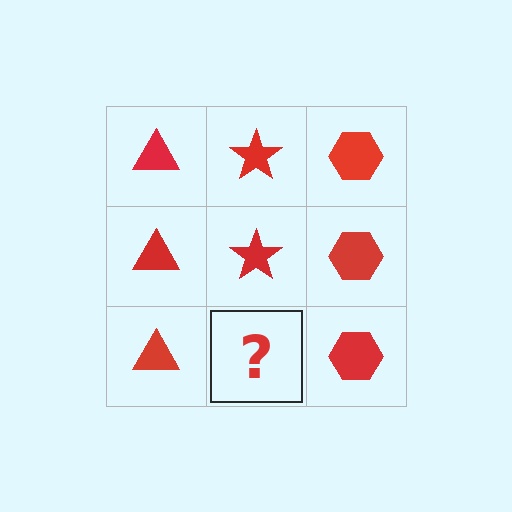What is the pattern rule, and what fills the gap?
The rule is that each column has a consistent shape. The gap should be filled with a red star.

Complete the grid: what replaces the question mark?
The question mark should be replaced with a red star.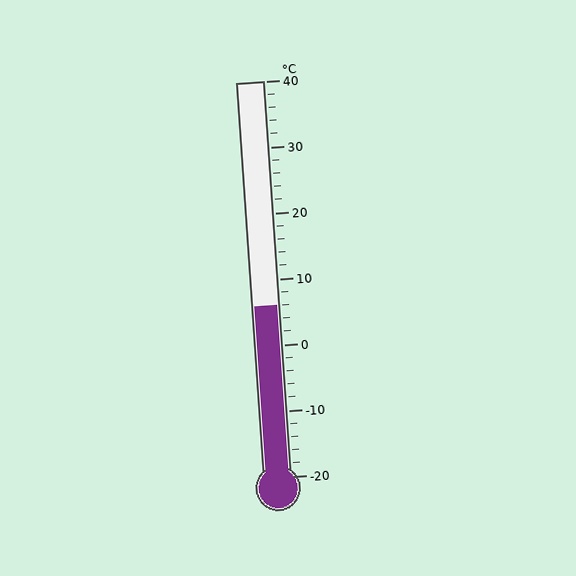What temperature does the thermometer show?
The thermometer shows approximately 6°C.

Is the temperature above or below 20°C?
The temperature is below 20°C.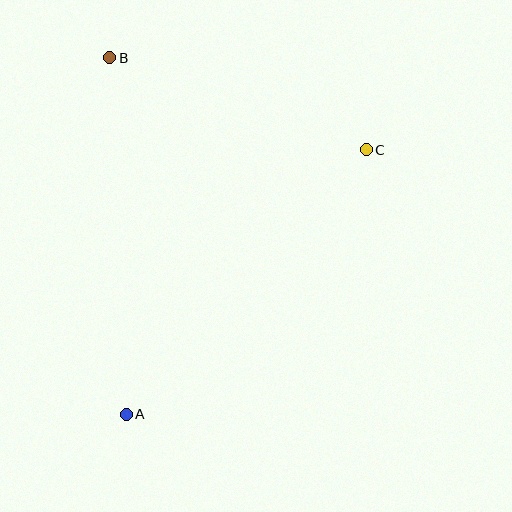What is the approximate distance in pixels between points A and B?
The distance between A and B is approximately 357 pixels.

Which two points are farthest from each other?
Points A and C are farthest from each other.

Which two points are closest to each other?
Points B and C are closest to each other.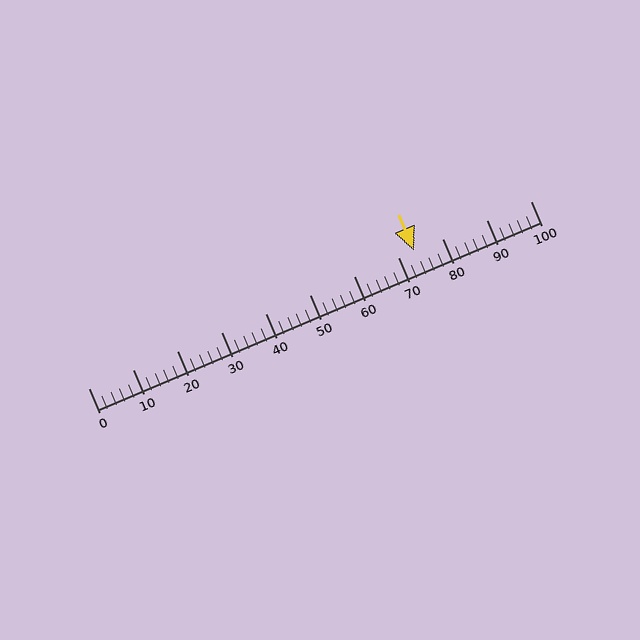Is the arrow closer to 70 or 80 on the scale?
The arrow is closer to 70.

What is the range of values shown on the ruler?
The ruler shows values from 0 to 100.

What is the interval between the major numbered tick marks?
The major tick marks are spaced 10 units apart.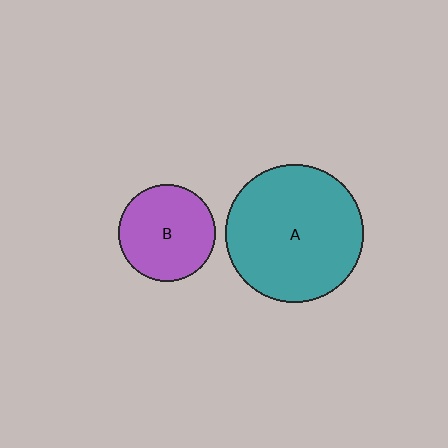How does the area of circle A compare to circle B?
Approximately 2.1 times.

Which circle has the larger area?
Circle A (teal).